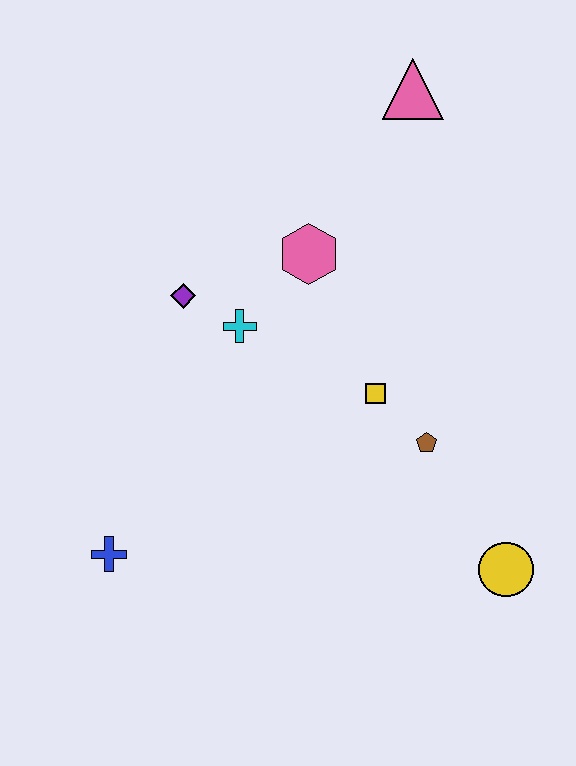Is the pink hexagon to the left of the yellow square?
Yes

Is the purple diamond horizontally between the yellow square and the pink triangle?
No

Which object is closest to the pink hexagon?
The cyan cross is closest to the pink hexagon.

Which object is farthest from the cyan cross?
The yellow circle is farthest from the cyan cross.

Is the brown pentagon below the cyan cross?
Yes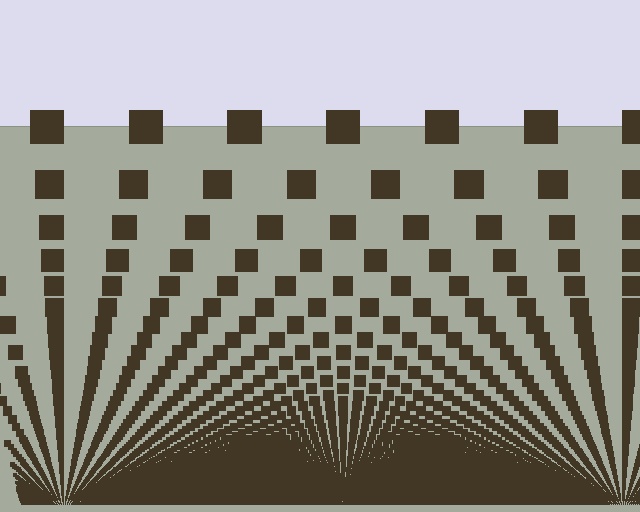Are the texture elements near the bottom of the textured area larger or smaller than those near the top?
Smaller. The gradient is inverted — elements near the bottom are smaller and denser.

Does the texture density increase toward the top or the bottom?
Density increases toward the bottom.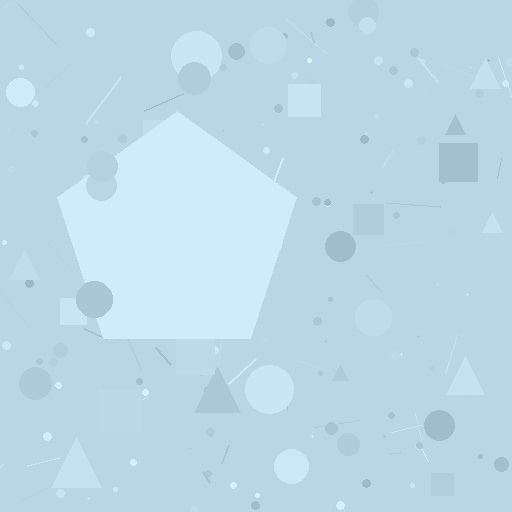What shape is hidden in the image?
A pentagon is hidden in the image.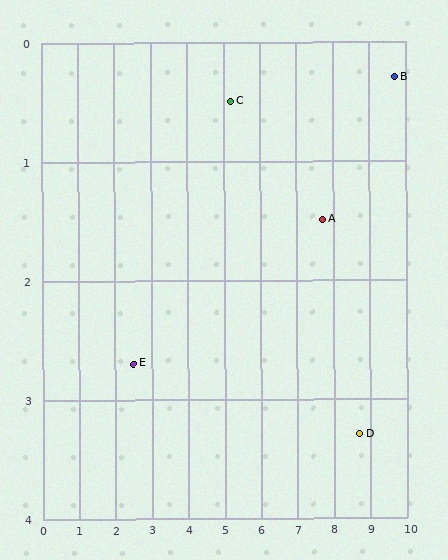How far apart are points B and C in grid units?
Points B and C are about 4.5 grid units apart.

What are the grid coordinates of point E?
Point E is at approximately (2.5, 2.7).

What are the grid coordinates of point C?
Point C is at approximately (5.2, 0.5).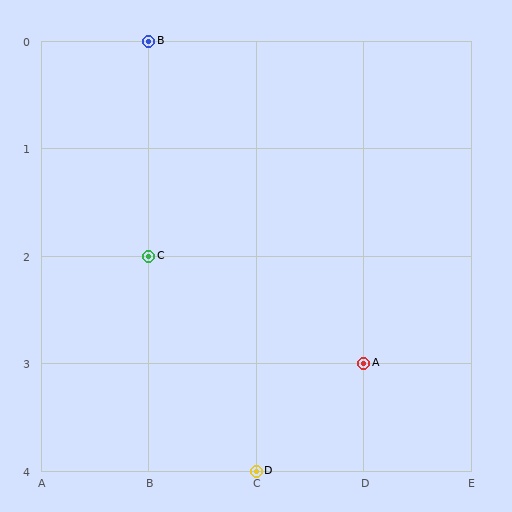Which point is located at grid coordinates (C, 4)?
Point D is at (C, 4).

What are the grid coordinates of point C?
Point C is at grid coordinates (B, 2).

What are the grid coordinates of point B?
Point B is at grid coordinates (B, 0).